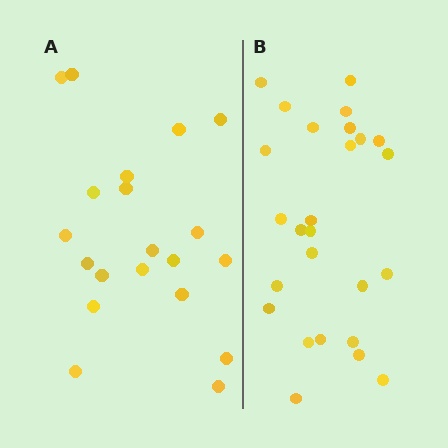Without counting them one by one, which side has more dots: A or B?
Region B (the right region) has more dots.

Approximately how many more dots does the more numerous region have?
Region B has about 6 more dots than region A.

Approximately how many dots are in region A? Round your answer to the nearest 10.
About 20 dots.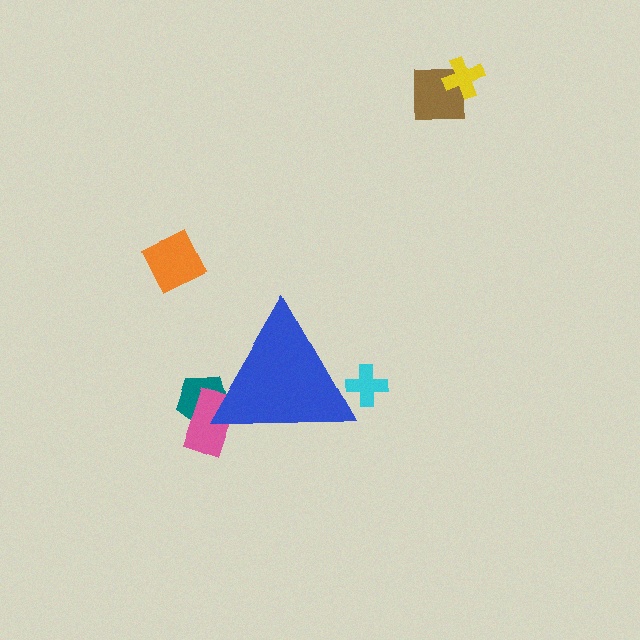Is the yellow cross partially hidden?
No, the yellow cross is fully visible.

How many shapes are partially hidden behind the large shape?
3 shapes are partially hidden.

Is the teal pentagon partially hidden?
Yes, the teal pentagon is partially hidden behind the blue triangle.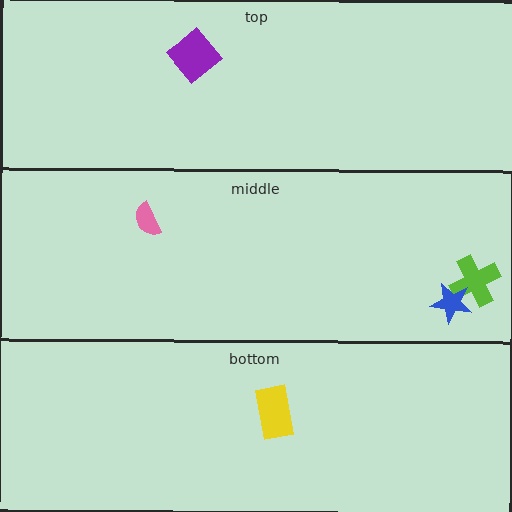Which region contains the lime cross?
The middle region.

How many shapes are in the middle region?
3.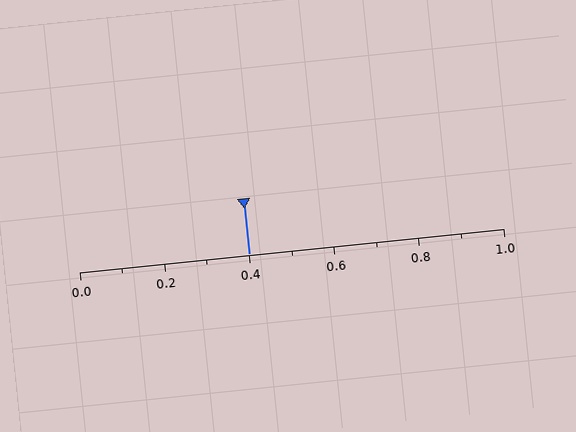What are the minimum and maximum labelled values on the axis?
The axis runs from 0.0 to 1.0.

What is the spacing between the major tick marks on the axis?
The major ticks are spaced 0.2 apart.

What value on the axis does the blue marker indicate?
The marker indicates approximately 0.4.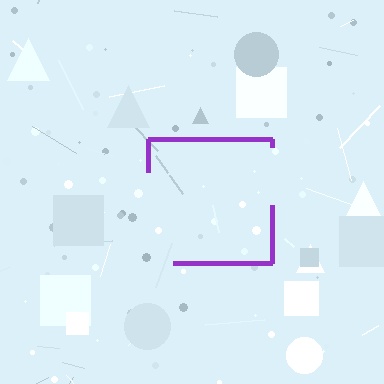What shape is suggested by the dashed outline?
The dashed outline suggests a square.